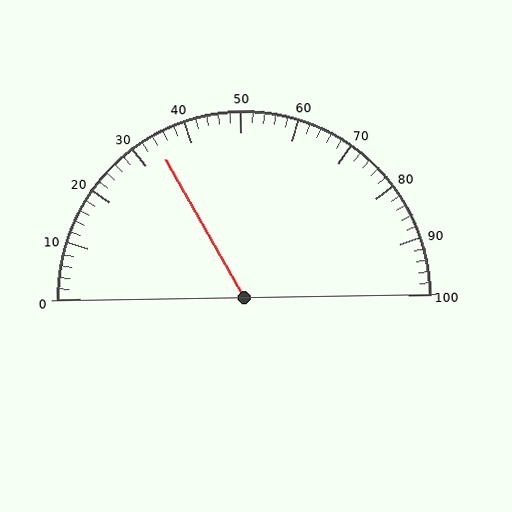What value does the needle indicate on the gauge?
The needle indicates approximately 34.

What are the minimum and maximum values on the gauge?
The gauge ranges from 0 to 100.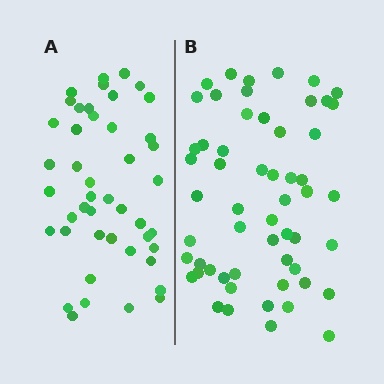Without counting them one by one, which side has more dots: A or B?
Region B (the right region) has more dots.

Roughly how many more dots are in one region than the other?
Region B has roughly 12 or so more dots than region A.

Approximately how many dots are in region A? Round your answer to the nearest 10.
About 40 dots. (The exact count is 45, which rounds to 40.)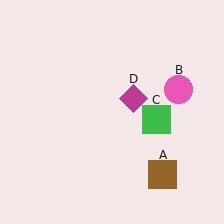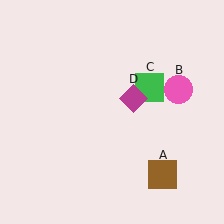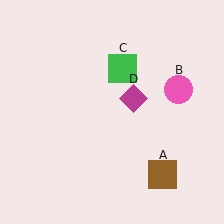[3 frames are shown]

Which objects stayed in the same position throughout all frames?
Brown square (object A) and pink circle (object B) and magenta diamond (object D) remained stationary.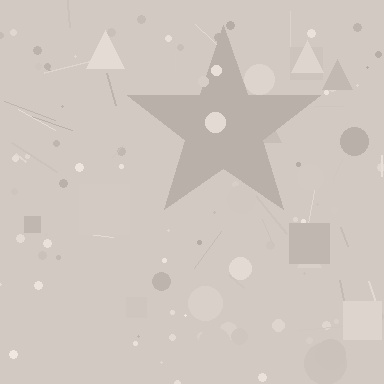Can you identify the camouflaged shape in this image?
The camouflaged shape is a star.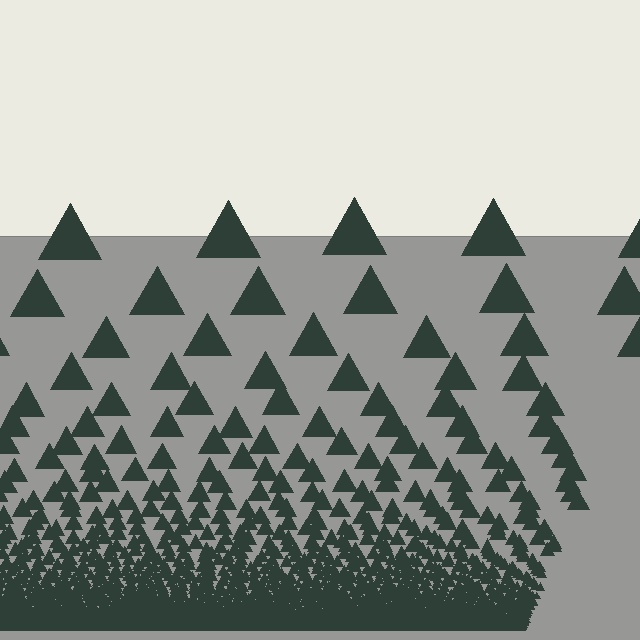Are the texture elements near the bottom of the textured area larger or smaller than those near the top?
Smaller. The gradient is inverted — elements near the bottom are smaller and denser.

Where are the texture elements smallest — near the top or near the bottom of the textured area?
Near the bottom.